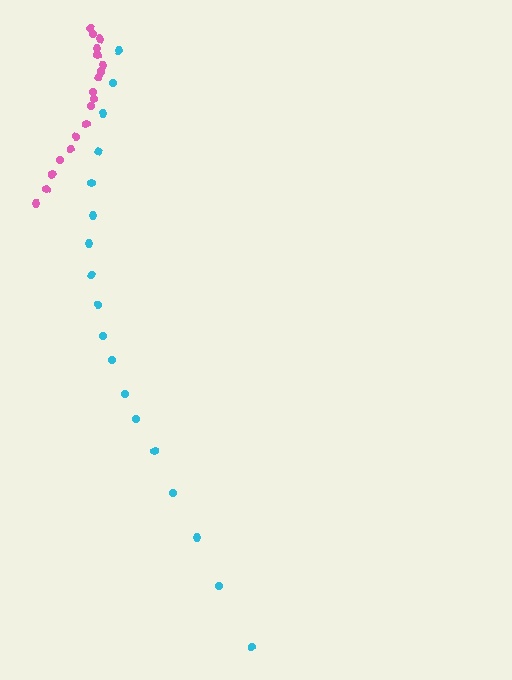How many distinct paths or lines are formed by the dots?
There are 2 distinct paths.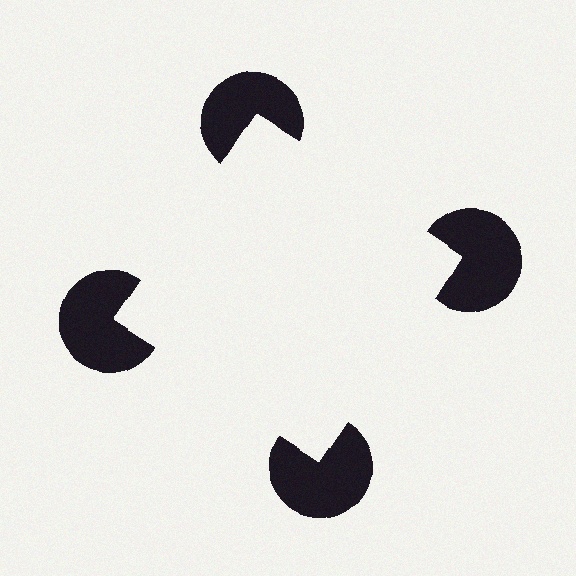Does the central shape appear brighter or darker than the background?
It typically appears slightly brighter than the background, even though no actual brightness change is drawn.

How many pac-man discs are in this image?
There are 4 — one at each vertex of the illusory square.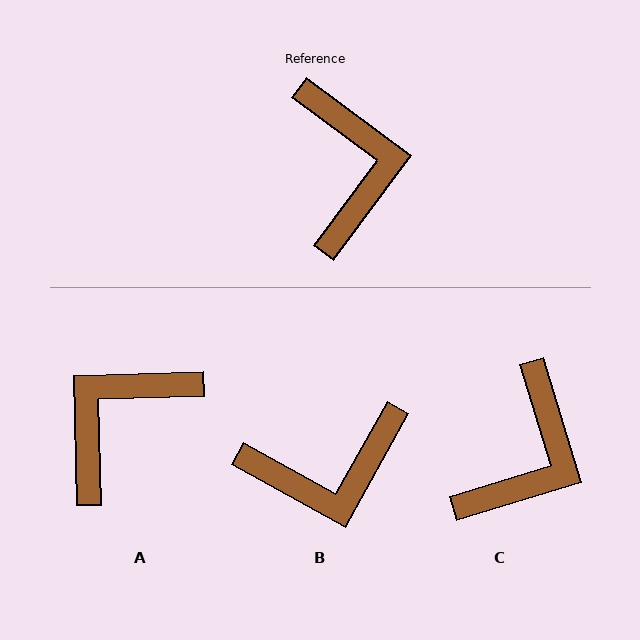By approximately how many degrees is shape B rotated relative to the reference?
Approximately 82 degrees clockwise.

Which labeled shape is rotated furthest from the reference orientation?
A, about 128 degrees away.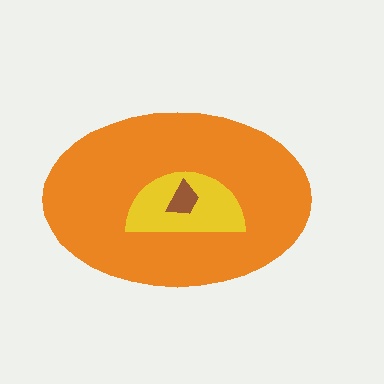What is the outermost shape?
The orange ellipse.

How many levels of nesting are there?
3.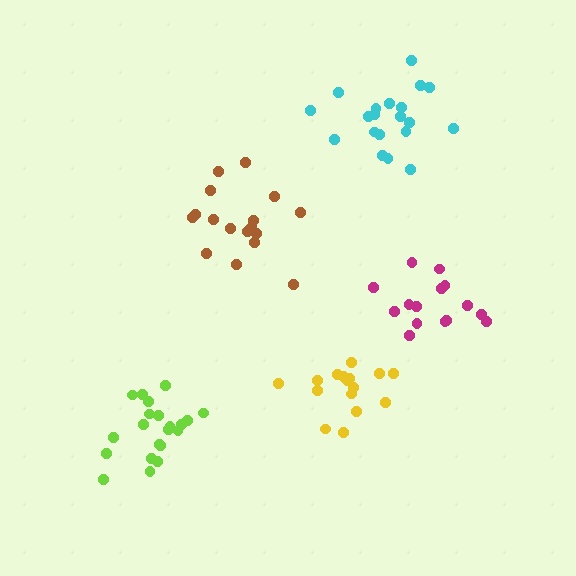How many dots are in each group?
Group 1: 21 dots, Group 2: 17 dots, Group 3: 15 dots, Group 4: 16 dots, Group 5: 20 dots (89 total).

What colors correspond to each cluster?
The clusters are colored: lime, brown, magenta, yellow, cyan.